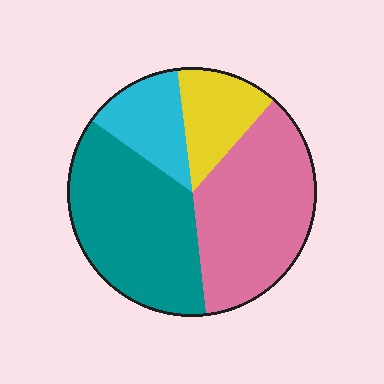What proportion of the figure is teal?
Teal covers around 35% of the figure.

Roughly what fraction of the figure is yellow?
Yellow takes up less than a quarter of the figure.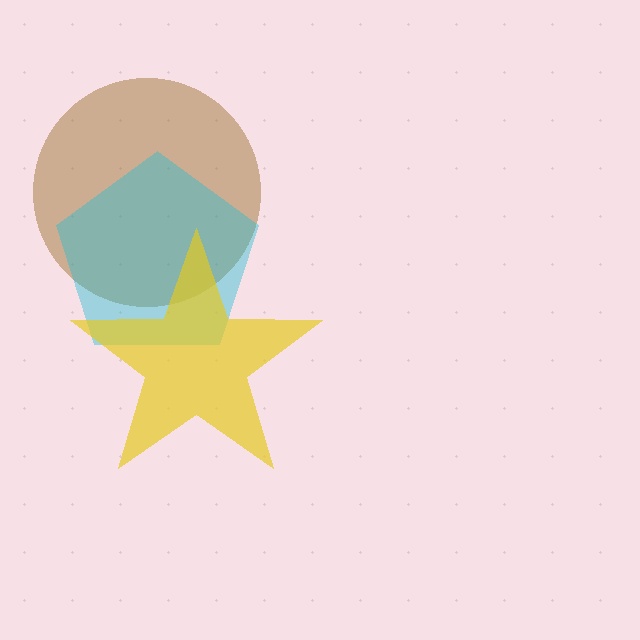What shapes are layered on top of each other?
The layered shapes are: a brown circle, a cyan pentagon, a yellow star.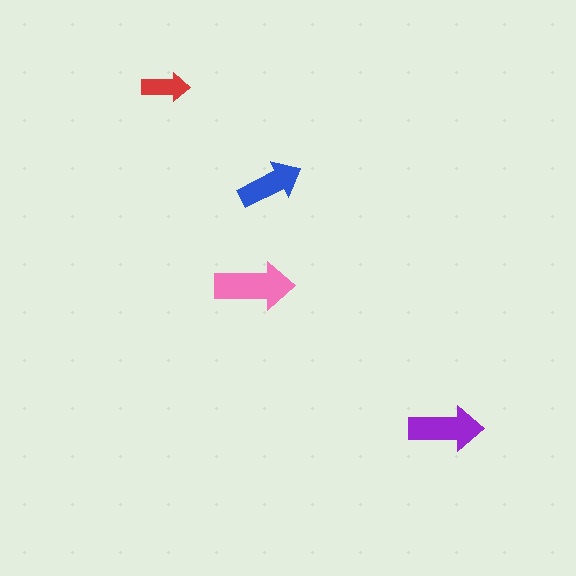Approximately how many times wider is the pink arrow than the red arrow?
About 1.5 times wider.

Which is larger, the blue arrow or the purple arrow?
The purple one.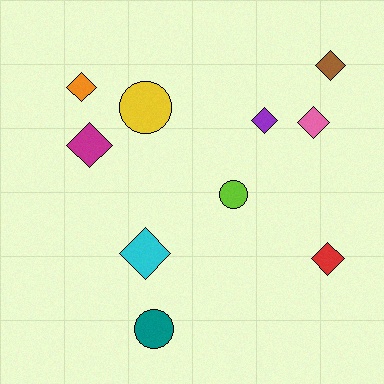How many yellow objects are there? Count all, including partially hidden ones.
There is 1 yellow object.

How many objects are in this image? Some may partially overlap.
There are 10 objects.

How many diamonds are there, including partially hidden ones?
There are 7 diamonds.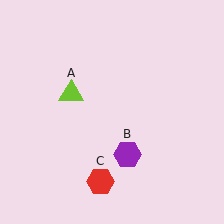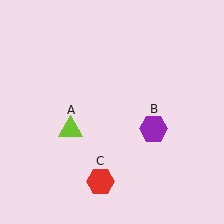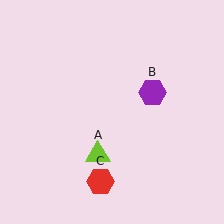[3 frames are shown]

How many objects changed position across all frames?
2 objects changed position: lime triangle (object A), purple hexagon (object B).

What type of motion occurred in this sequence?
The lime triangle (object A), purple hexagon (object B) rotated counterclockwise around the center of the scene.